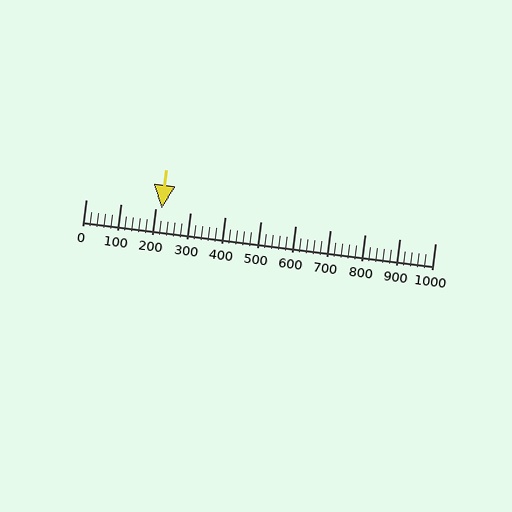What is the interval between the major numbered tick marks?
The major tick marks are spaced 100 units apart.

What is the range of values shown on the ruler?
The ruler shows values from 0 to 1000.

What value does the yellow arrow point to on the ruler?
The yellow arrow points to approximately 217.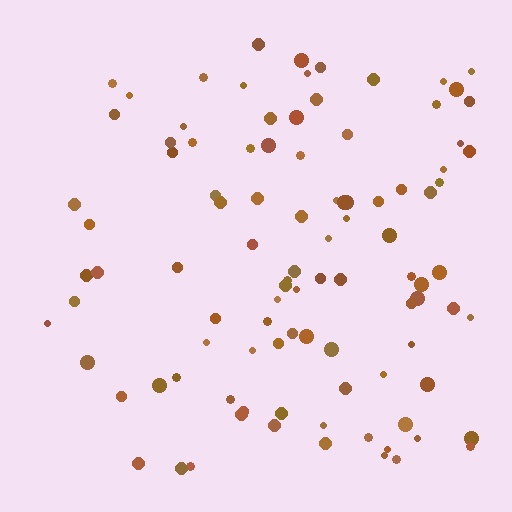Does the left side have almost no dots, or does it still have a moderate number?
Still a moderate number, just noticeably fewer than the right.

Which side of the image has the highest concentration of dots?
The right.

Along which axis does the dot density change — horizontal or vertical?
Horizontal.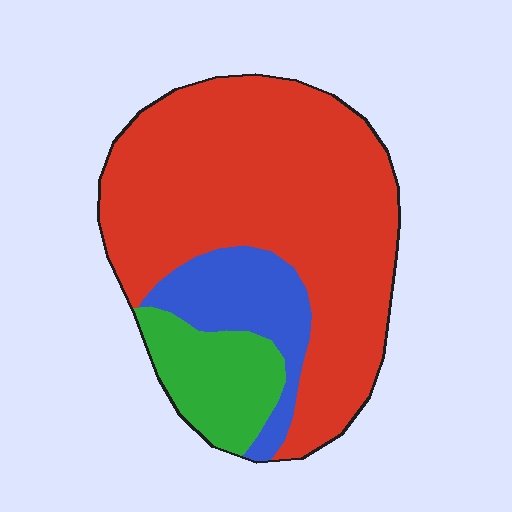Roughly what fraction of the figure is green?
Green takes up about one sixth (1/6) of the figure.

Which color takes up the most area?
Red, at roughly 70%.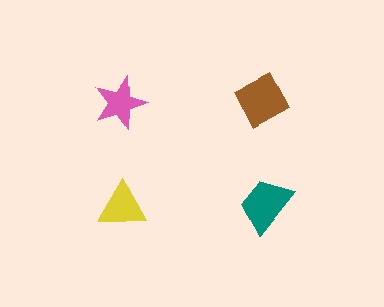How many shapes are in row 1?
2 shapes.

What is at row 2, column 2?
A teal trapezoid.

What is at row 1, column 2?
A brown diamond.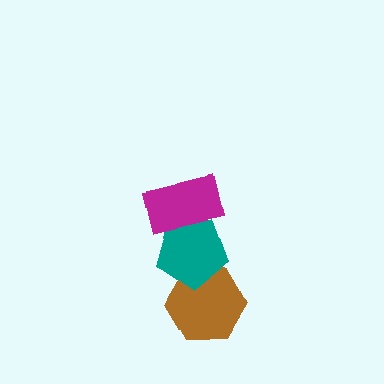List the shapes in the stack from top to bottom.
From top to bottom: the magenta rectangle, the teal pentagon, the brown hexagon.